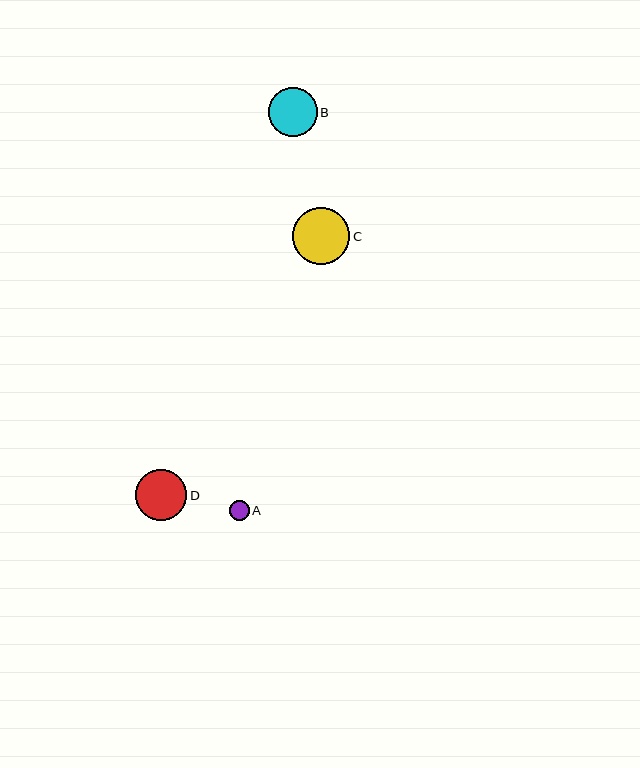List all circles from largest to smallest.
From largest to smallest: C, D, B, A.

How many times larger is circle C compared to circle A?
Circle C is approximately 2.8 times the size of circle A.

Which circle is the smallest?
Circle A is the smallest with a size of approximately 20 pixels.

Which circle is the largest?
Circle C is the largest with a size of approximately 57 pixels.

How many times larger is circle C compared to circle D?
Circle C is approximately 1.1 times the size of circle D.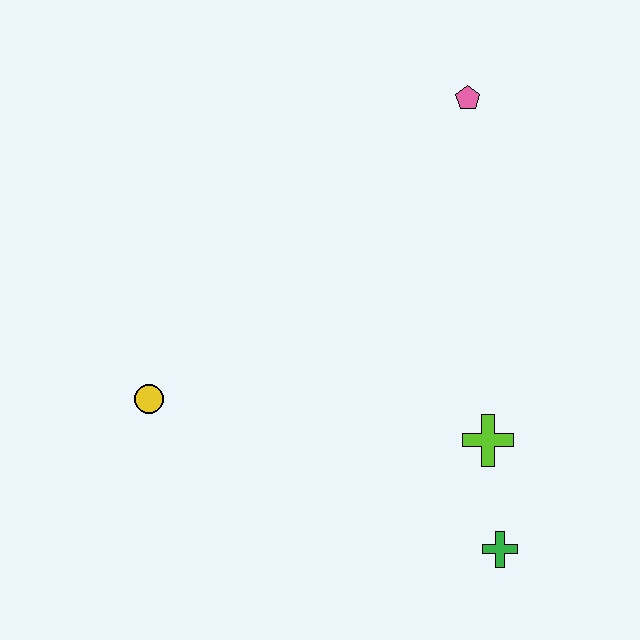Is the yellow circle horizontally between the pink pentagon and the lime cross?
No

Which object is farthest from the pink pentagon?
The green cross is farthest from the pink pentagon.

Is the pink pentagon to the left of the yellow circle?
No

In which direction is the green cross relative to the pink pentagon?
The green cross is below the pink pentagon.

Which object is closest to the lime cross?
The green cross is closest to the lime cross.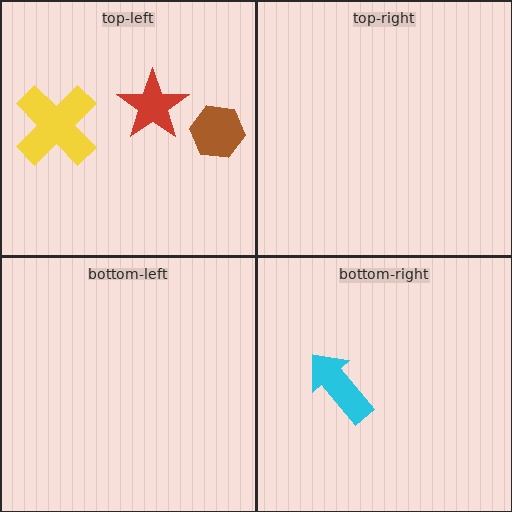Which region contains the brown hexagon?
The top-left region.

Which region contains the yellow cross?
The top-left region.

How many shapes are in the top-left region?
3.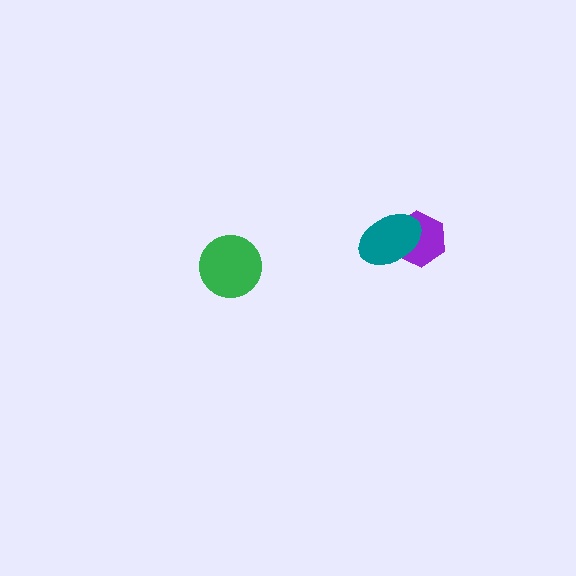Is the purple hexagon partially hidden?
Yes, it is partially covered by another shape.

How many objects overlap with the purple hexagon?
1 object overlaps with the purple hexagon.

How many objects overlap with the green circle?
0 objects overlap with the green circle.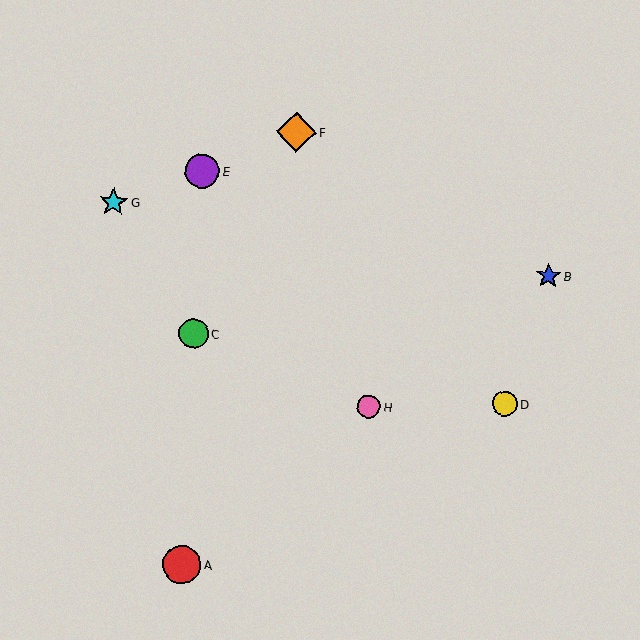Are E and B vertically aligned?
No, E is at x≈202 and B is at x≈548.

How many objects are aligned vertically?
3 objects (A, C, E) are aligned vertically.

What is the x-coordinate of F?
Object F is at x≈296.